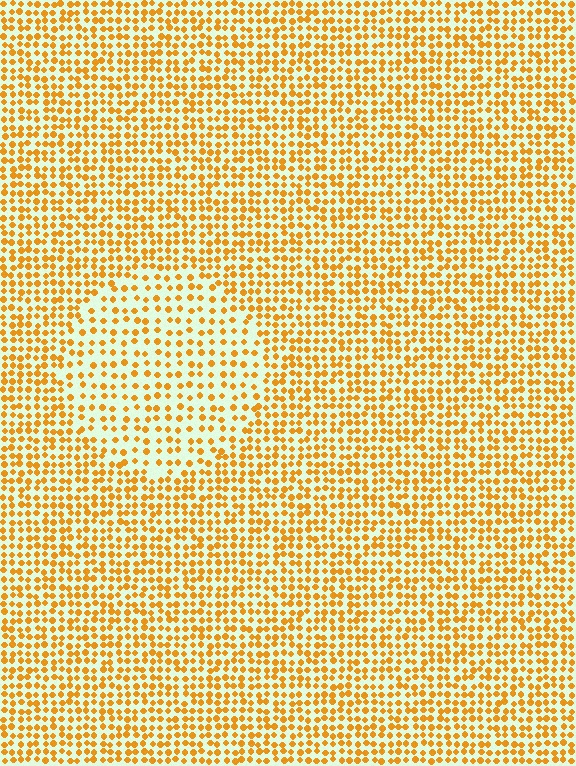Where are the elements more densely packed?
The elements are more densely packed outside the circle boundary.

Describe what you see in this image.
The image contains small orange elements arranged at two different densities. A circle-shaped region is visible where the elements are less densely packed than the surrounding area.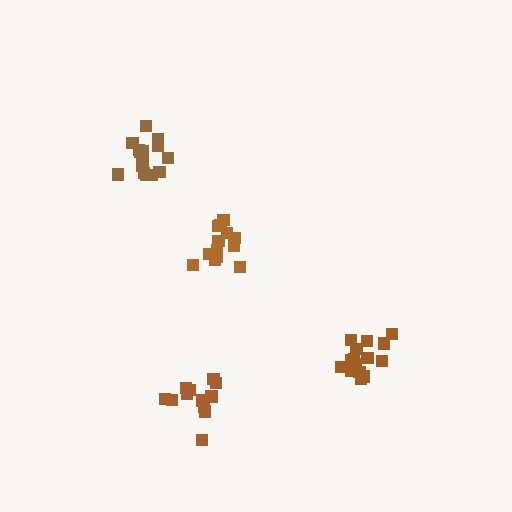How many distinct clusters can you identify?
There are 4 distinct clusters.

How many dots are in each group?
Group 1: 15 dots, Group 2: 14 dots, Group 3: 16 dots, Group 4: 13 dots (58 total).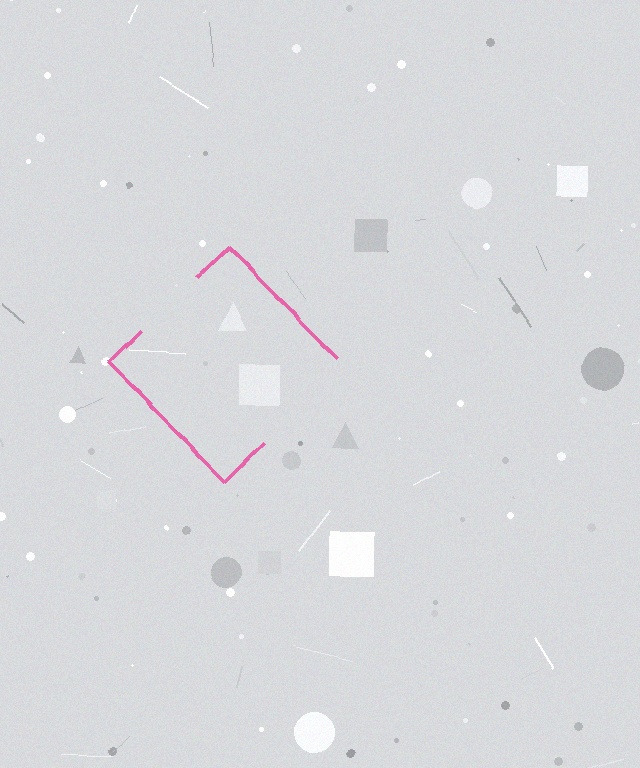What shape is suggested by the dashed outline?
The dashed outline suggests a diamond.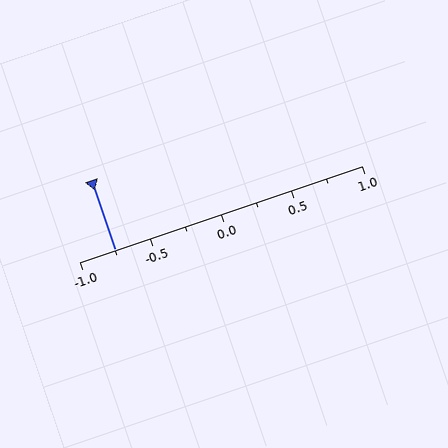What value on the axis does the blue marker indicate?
The marker indicates approximately -0.75.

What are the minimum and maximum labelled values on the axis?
The axis runs from -1.0 to 1.0.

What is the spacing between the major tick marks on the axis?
The major ticks are spaced 0.5 apart.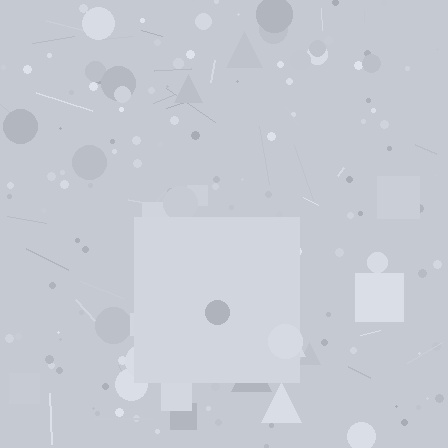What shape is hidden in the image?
A square is hidden in the image.